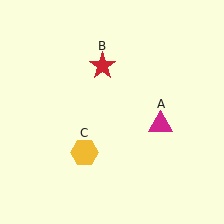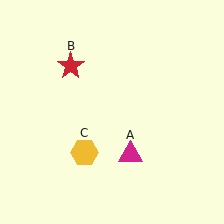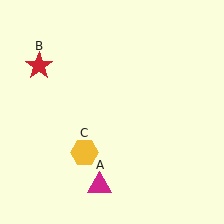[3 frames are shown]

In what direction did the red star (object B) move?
The red star (object B) moved left.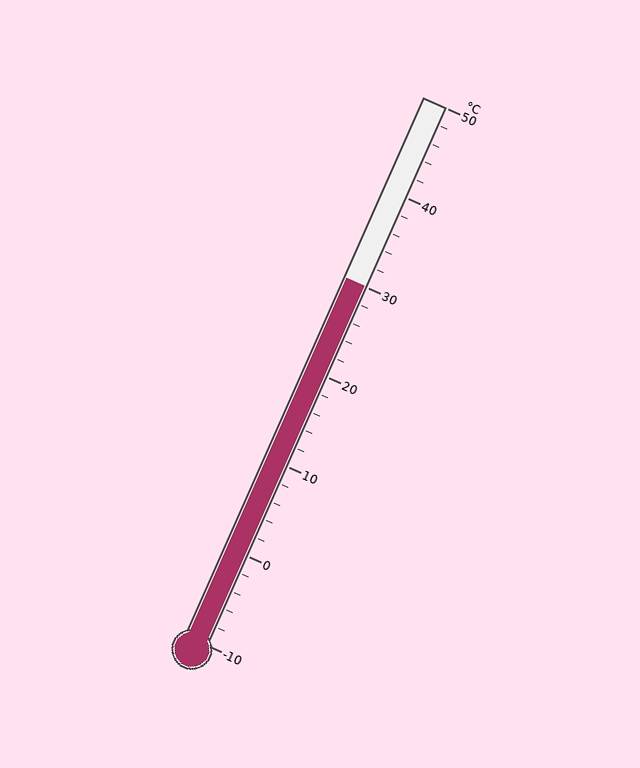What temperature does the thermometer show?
The thermometer shows approximately 30°C.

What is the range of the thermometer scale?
The thermometer scale ranges from -10°C to 50°C.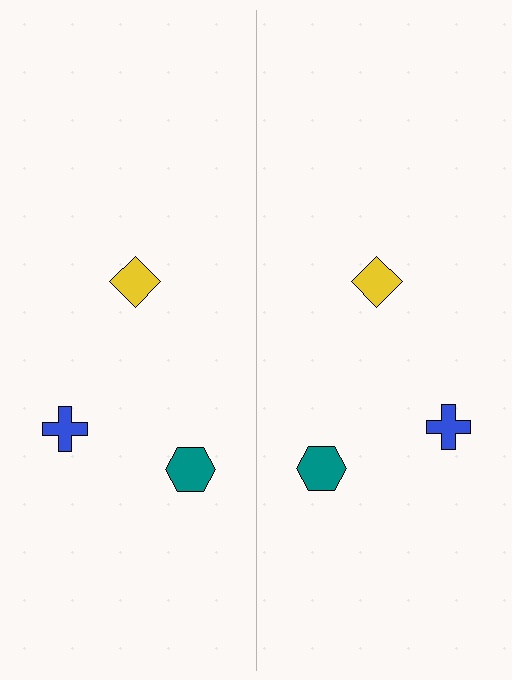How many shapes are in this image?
There are 6 shapes in this image.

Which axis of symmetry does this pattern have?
The pattern has a vertical axis of symmetry running through the center of the image.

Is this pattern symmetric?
Yes, this pattern has bilateral (reflection) symmetry.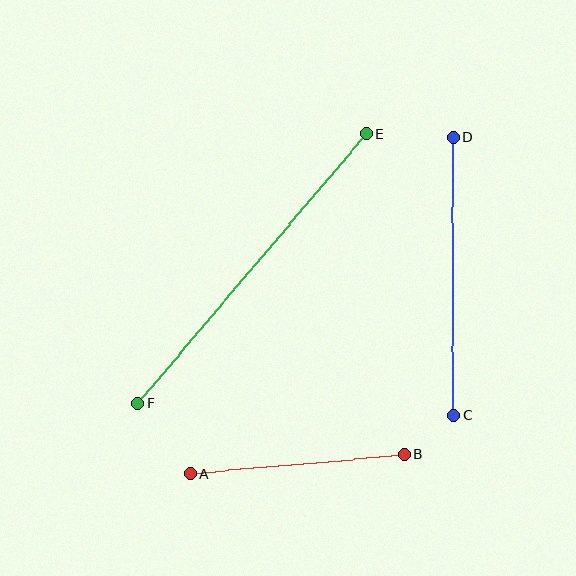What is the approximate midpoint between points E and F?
The midpoint is at approximately (252, 269) pixels.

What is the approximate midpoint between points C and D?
The midpoint is at approximately (453, 276) pixels.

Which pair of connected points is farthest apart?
Points E and F are farthest apart.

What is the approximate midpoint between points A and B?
The midpoint is at approximately (298, 464) pixels.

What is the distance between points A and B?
The distance is approximately 215 pixels.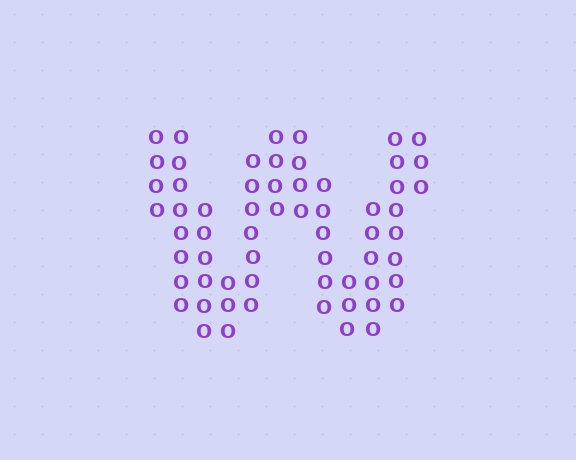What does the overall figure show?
The overall figure shows the letter W.